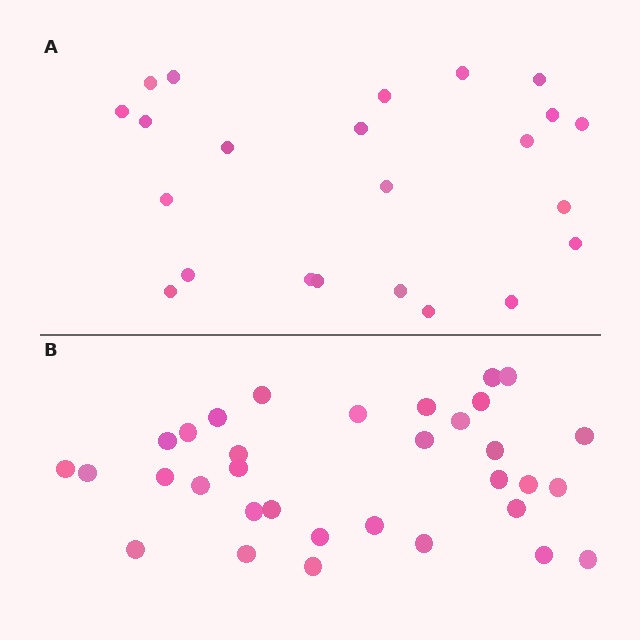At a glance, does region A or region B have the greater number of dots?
Region B (the bottom region) has more dots.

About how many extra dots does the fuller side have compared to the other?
Region B has roughly 10 or so more dots than region A.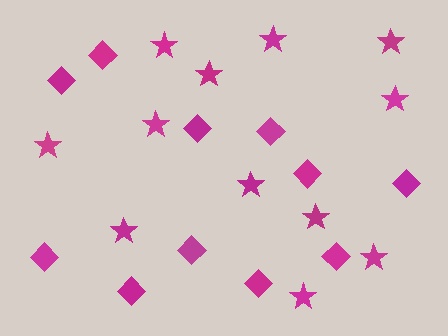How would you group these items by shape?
There are 2 groups: one group of diamonds (11) and one group of stars (12).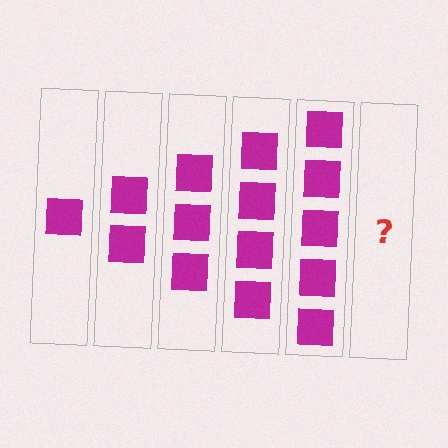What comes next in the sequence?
The next element should be 6 squares.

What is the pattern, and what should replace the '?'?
The pattern is that each step adds one more square. The '?' should be 6 squares.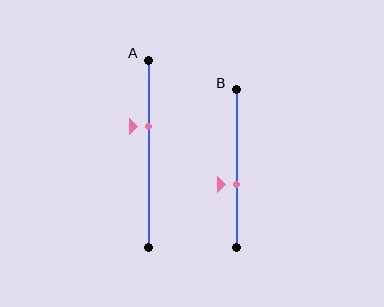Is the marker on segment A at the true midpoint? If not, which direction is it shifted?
No, the marker on segment A is shifted upward by about 14% of the segment length.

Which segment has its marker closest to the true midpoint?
Segment B has its marker closest to the true midpoint.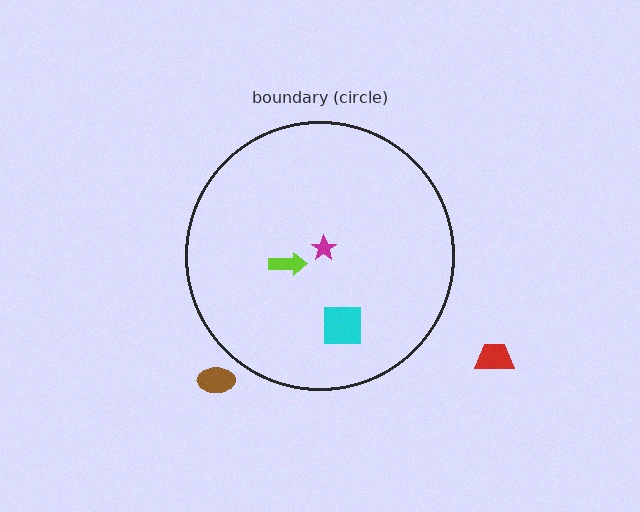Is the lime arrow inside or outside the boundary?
Inside.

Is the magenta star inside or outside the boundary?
Inside.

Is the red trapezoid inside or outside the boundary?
Outside.